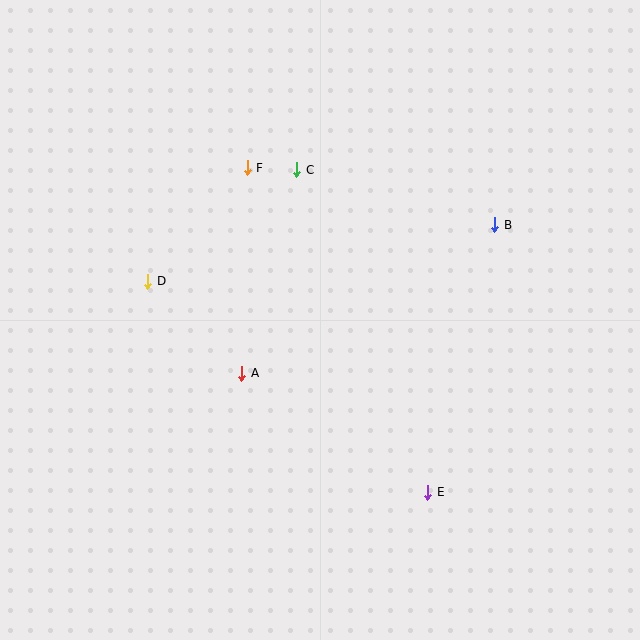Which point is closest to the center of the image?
Point A at (242, 373) is closest to the center.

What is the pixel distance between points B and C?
The distance between B and C is 206 pixels.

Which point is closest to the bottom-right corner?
Point E is closest to the bottom-right corner.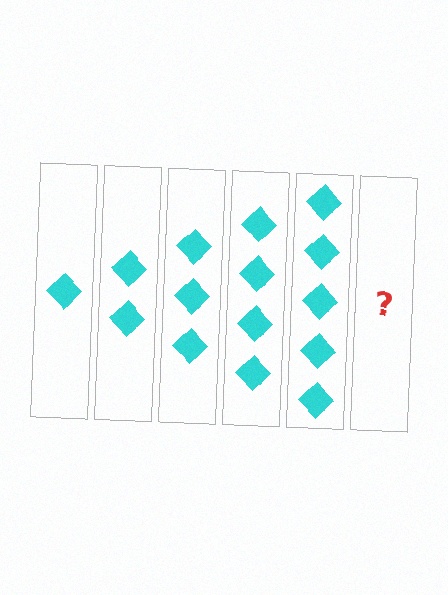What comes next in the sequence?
The next element should be 6 diamonds.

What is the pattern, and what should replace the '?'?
The pattern is that each step adds one more diamond. The '?' should be 6 diamonds.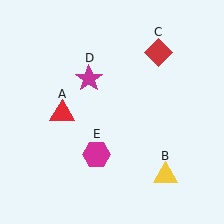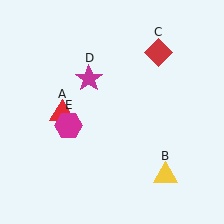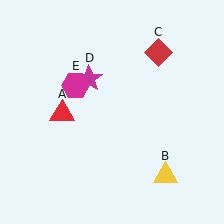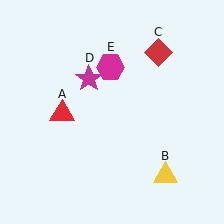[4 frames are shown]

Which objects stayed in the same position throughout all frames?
Red triangle (object A) and yellow triangle (object B) and red diamond (object C) and magenta star (object D) remained stationary.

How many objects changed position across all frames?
1 object changed position: magenta hexagon (object E).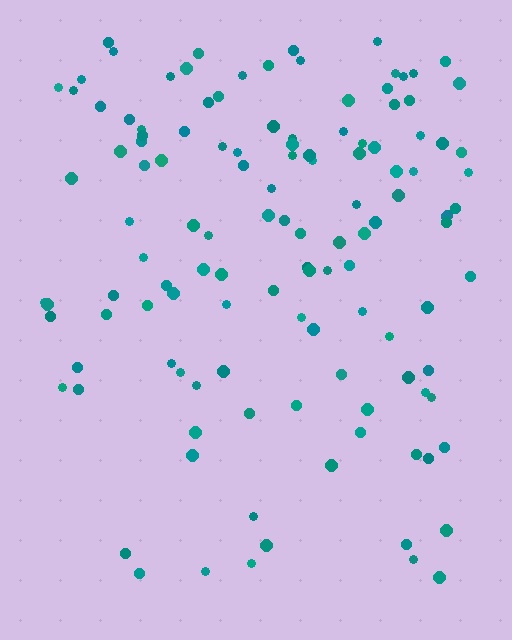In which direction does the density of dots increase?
From bottom to top, with the top side densest.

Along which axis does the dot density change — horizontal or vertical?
Vertical.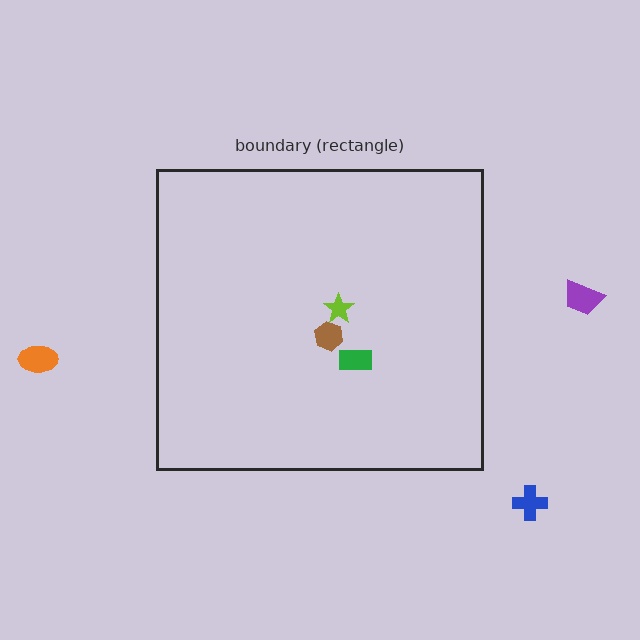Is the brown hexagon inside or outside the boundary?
Inside.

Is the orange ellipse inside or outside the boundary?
Outside.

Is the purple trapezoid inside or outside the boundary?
Outside.